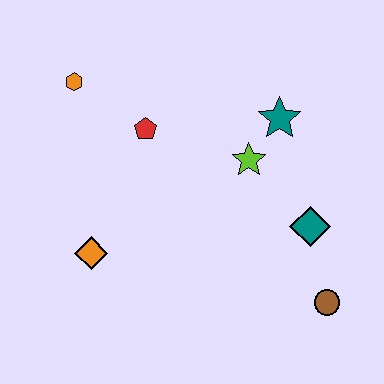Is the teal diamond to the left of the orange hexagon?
No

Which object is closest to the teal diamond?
The brown circle is closest to the teal diamond.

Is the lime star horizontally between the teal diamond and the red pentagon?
Yes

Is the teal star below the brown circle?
No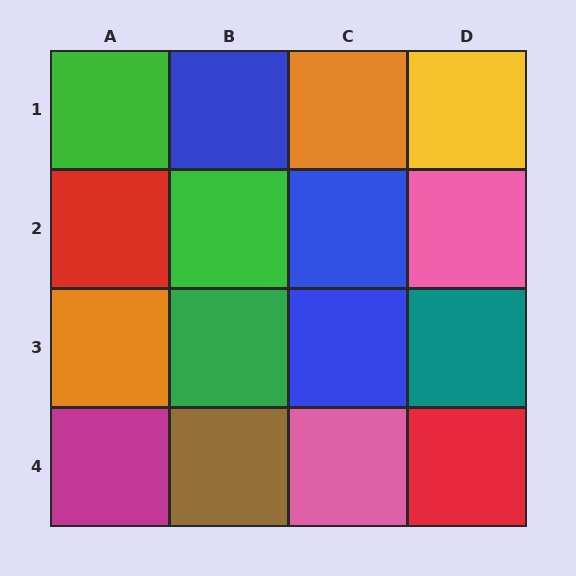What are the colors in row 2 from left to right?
Red, green, blue, pink.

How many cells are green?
3 cells are green.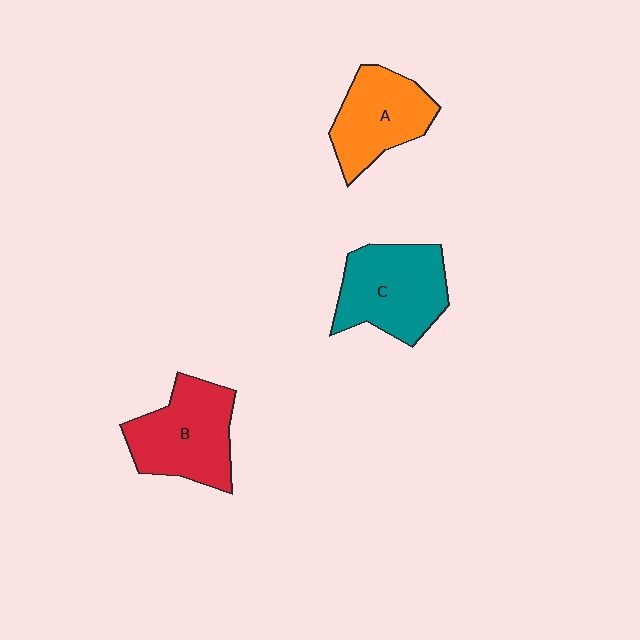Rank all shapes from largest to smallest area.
From largest to smallest: C (teal), B (red), A (orange).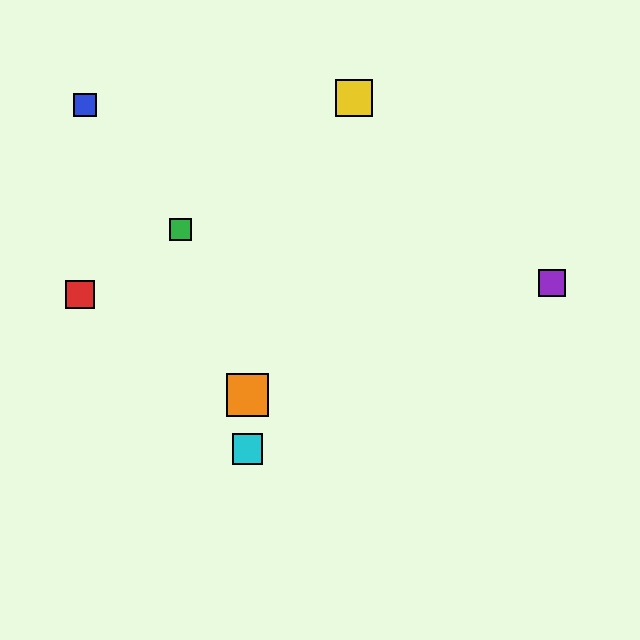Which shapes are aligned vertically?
The orange square, the cyan square are aligned vertically.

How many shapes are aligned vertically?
2 shapes (the orange square, the cyan square) are aligned vertically.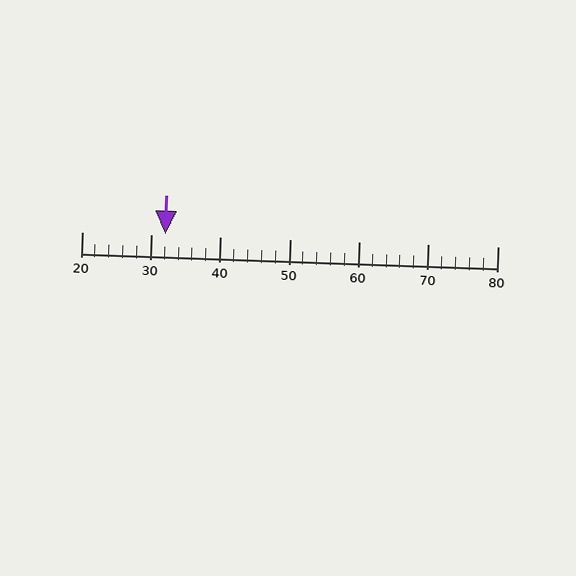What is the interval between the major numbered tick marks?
The major tick marks are spaced 10 units apart.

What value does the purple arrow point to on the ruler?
The purple arrow points to approximately 32.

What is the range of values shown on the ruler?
The ruler shows values from 20 to 80.